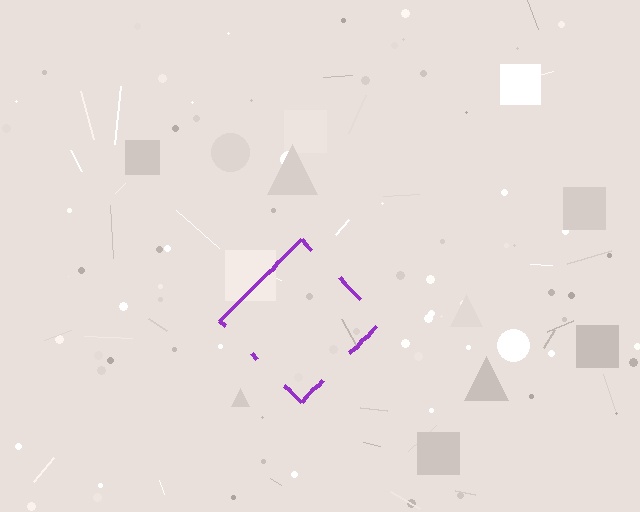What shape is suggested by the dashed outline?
The dashed outline suggests a diamond.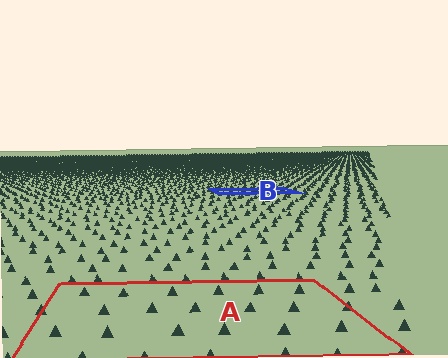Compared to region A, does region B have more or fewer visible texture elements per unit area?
Region B has more texture elements per unit area — they are packed more densely because it is farther away.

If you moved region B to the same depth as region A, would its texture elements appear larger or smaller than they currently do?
They would appear larger. At a closer depth, the same texture elements are projected at a bigger on-screen size.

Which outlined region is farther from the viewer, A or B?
Region B is farther from the viewer — the texture elements inside it appear smaller and more densely packed.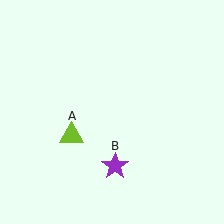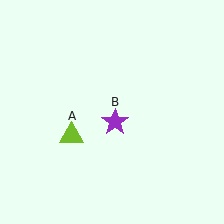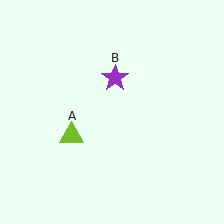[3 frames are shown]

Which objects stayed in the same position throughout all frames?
Lime triangle (object A) remained stationary.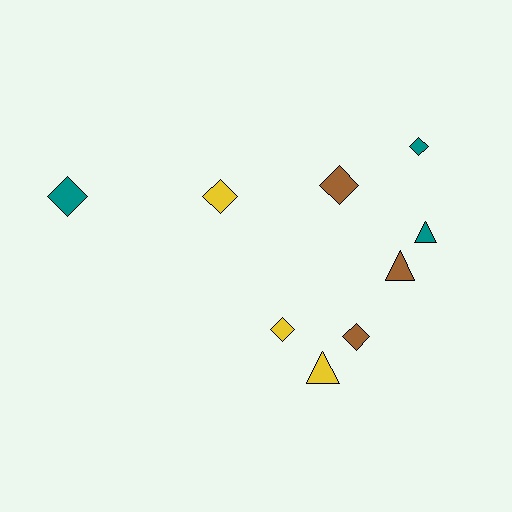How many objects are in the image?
There are 9 objects.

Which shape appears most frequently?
Diamond, with 6 objects.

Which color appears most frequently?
Teal, with 3 objects.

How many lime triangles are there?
There are no lime triangles.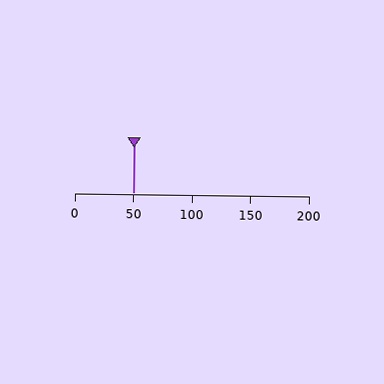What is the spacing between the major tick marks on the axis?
The major ticks are spaced 50 apart.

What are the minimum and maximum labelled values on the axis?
The axis runs from 0 to 200.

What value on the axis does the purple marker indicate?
The marker indicates approximately 50.